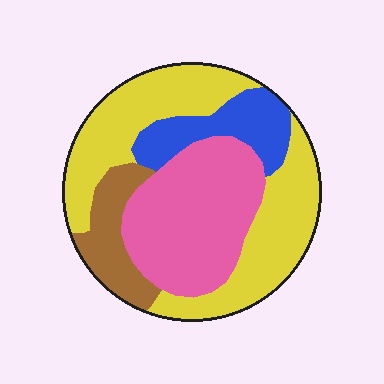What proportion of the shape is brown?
Brown covers 12% of the shape.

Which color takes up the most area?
Yellow, at roughly 45%.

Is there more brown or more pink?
Pink.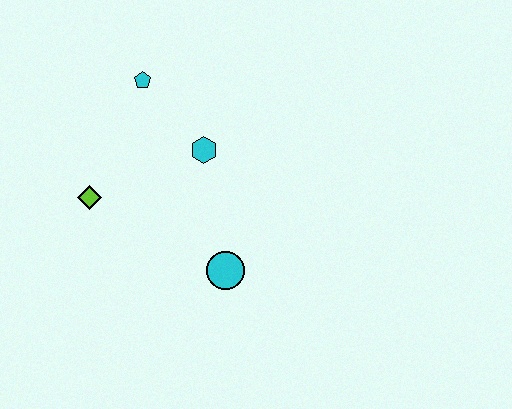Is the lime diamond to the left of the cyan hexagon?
Yes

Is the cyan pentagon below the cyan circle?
No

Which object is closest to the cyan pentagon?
The cyan hexagon is closest to the cyan pentagon.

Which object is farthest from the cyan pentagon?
The cyan circle is farthest from the cyan pentagon.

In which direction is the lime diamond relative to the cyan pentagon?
The lime diamond is below the cyan pentagon.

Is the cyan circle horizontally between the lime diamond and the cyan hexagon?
No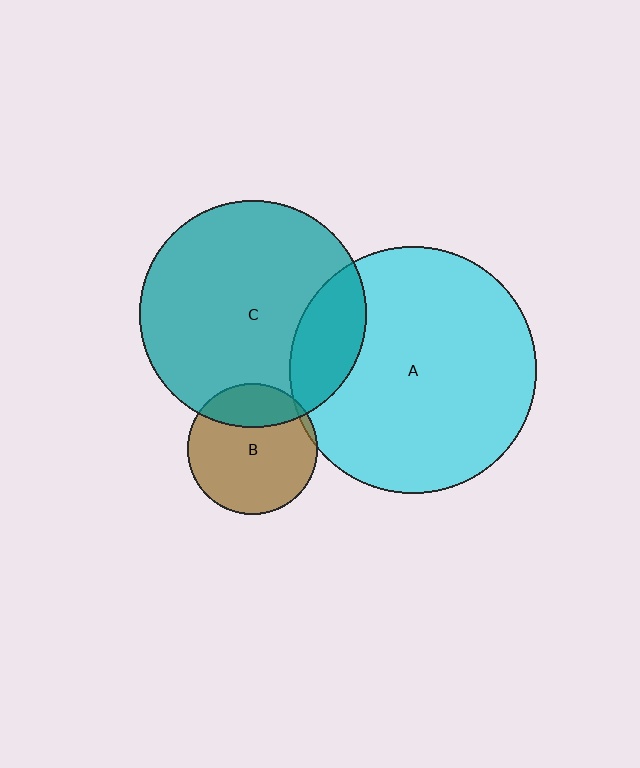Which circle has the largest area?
Circle A (cyan).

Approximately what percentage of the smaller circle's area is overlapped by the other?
Approximately 5%.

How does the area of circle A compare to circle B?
Approximately 3.6 times.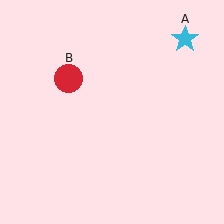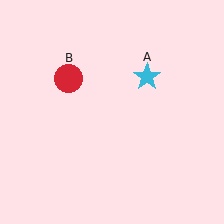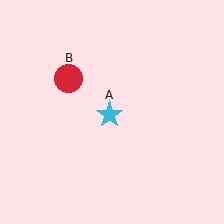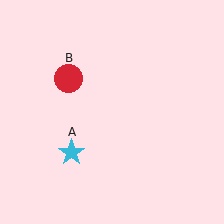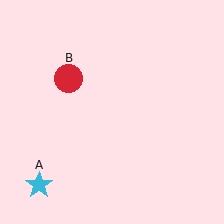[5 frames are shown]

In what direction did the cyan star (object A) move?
The cyan star (object A) moved down and to the left.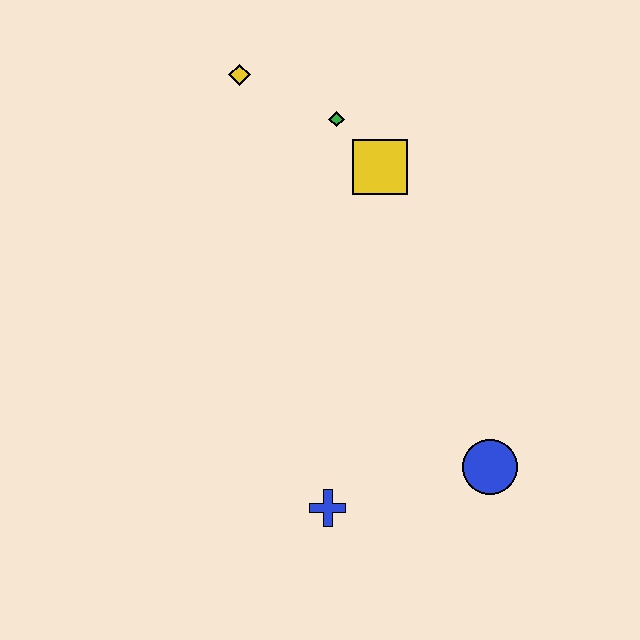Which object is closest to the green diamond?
The yellow square is closest to the green diamond.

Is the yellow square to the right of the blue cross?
Yes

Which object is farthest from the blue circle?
The yellow diamond is farthest from the blue circle.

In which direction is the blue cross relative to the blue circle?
The blue cross is to the left of the blue circle.